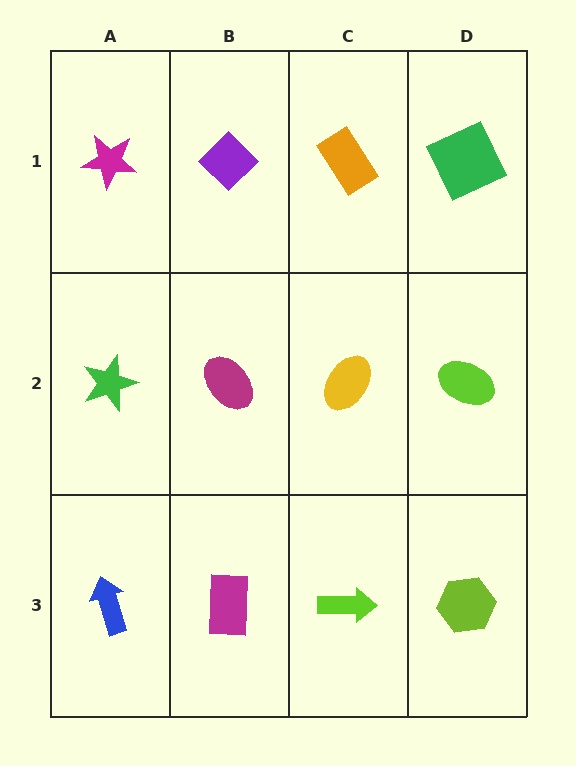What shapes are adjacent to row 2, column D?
A green square (row 1, column D), a lime hexagon (row 3, column D), a yellow ellipse (row 2, column C).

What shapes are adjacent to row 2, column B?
A purple diamond (row 1, column B), a magenta rectangle (row 3, column B), a green star (row 2, column A), a yellow ellipse (row 2, column C).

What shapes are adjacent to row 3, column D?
A lime ellipse (row 2, column D), a lime arrow (row 3, column C).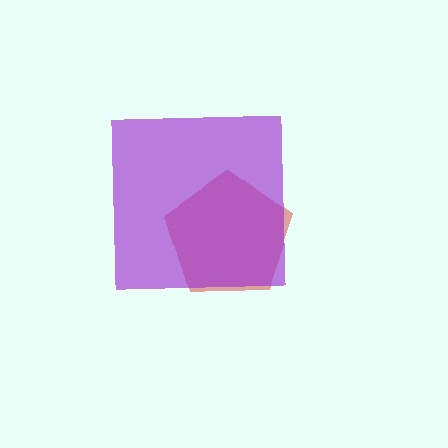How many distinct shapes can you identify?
There are 2 distinct shapes: a red pentagon, a purple square.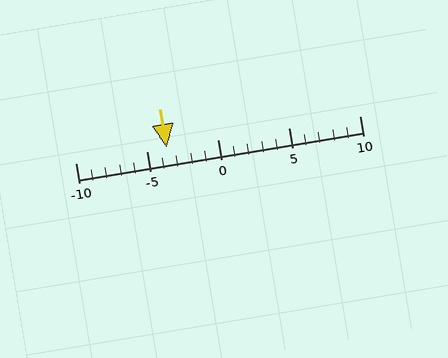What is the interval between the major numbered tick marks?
The major tick marks are spaced 5 units apart.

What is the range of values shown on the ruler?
The ruler shows values from -10 to 10.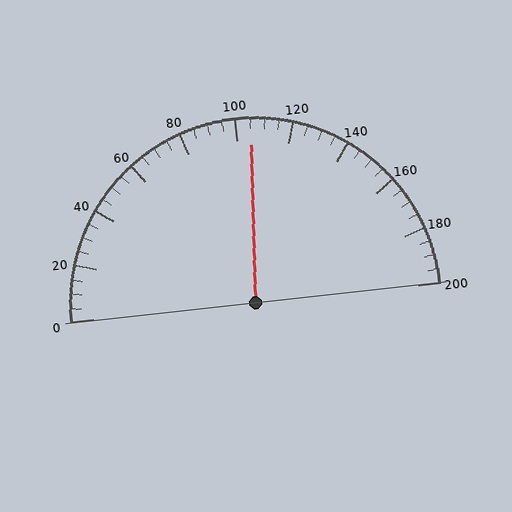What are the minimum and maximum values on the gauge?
The gauge ranges from 0 to 200.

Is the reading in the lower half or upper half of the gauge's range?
The reading is in the upper half of the range (0 to 200).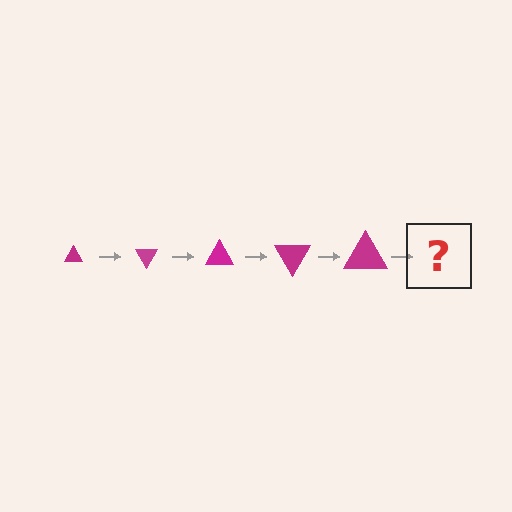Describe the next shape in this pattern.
It should be a triangle, larger than the previous one and rotated 300 degrees from the start.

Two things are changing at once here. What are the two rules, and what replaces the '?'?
The two rules are that the triangle grows larger each step and it rotates 60 degrees each step. The '?' should be a triangle, larger than the previous one and rotated 300 degrees from the start.